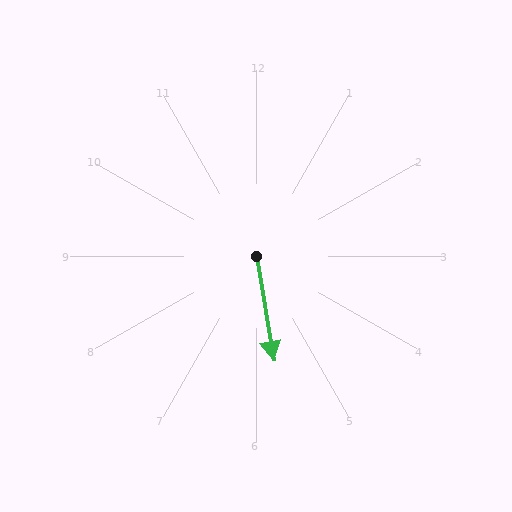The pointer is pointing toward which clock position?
Roughly 6 o'clock.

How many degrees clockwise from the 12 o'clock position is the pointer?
Approximately 171 degrees.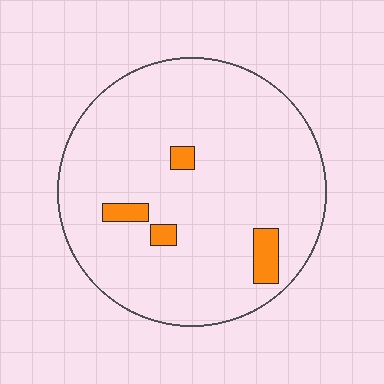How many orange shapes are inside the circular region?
4.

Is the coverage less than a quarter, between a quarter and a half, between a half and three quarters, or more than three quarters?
Less than a quarter.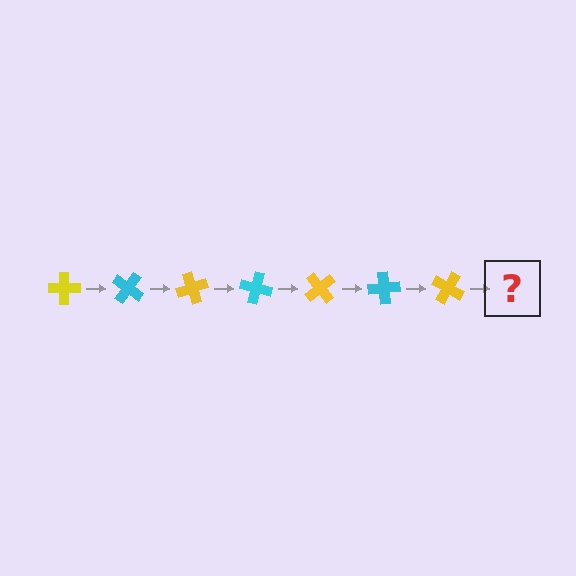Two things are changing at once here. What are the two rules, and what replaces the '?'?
The two rules are that it rotates 35 degrees each step and the color cycles through yellow and cyan. The '?' should be a cyan cross, rotated 245 degrees from the start.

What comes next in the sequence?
The next element should be a cyan cross, rotated 245 degrees from the start.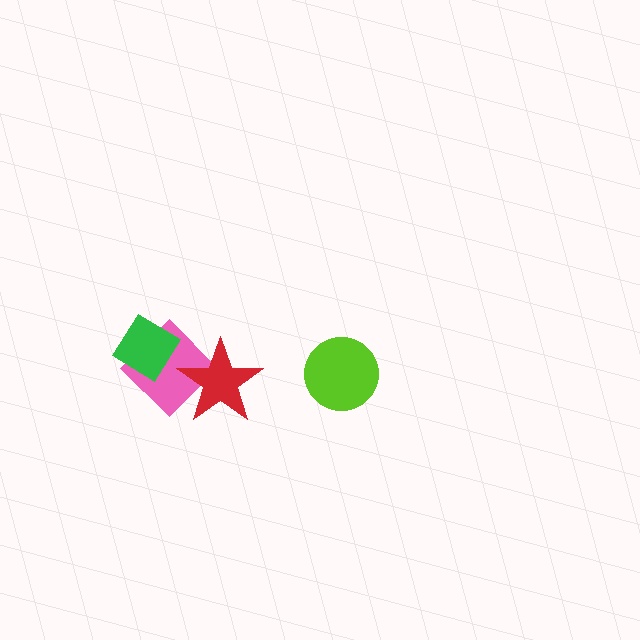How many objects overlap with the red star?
1 object overlaps with the red star.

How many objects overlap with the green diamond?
1 object overlaps with the green diamond.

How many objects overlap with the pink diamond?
2 objects overlap with the pink diamond.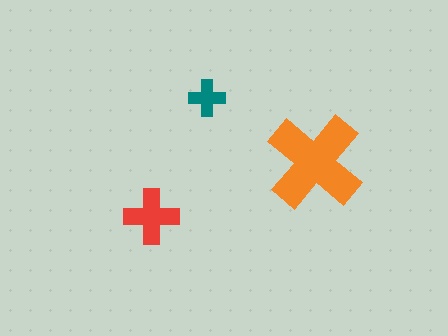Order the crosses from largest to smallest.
the orange one, the red one, the teal one.